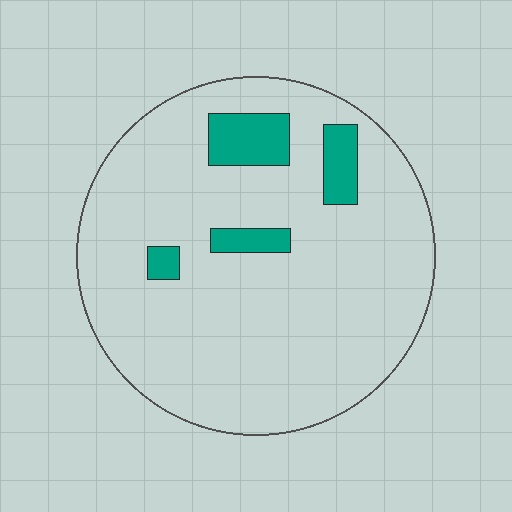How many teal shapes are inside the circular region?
4.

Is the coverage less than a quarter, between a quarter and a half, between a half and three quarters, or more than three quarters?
Less than a quarter.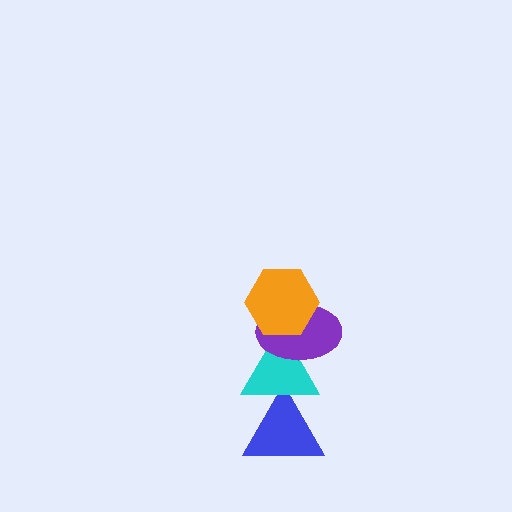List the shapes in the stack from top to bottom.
From top to bottom: the orange hexagon, the purple ellipse, the cyan triangle, the blue triangle.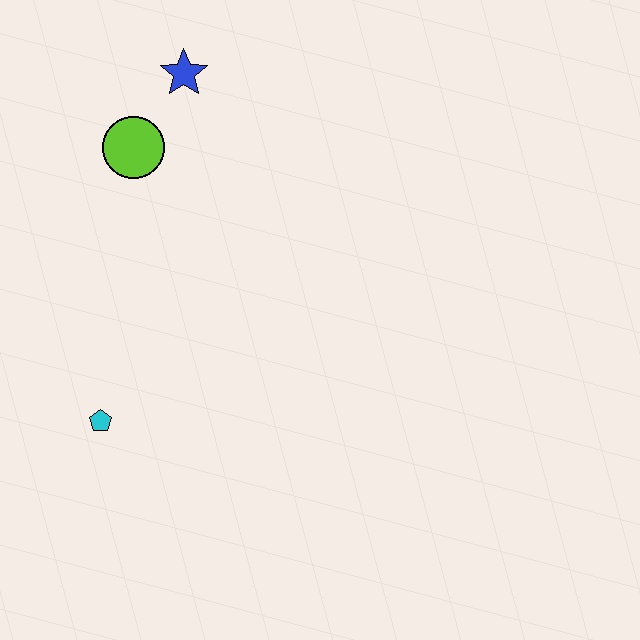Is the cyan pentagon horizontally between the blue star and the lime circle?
No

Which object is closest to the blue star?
The lime circle is closest to the blue star.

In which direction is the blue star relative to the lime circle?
The blue star is above the lime circle.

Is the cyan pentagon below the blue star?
Yes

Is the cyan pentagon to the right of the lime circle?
No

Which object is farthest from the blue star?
The cyan pentagon is farthest from the blue star.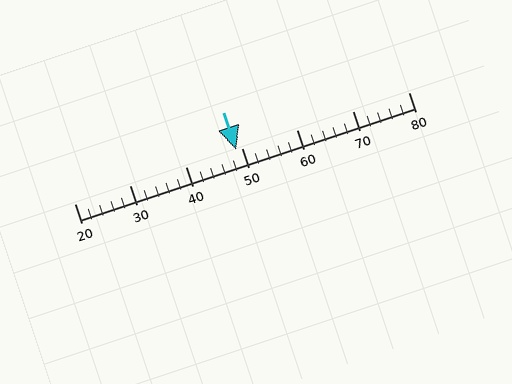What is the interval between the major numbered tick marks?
The major tick marks are spaced 10 units apart.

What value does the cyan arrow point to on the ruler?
The cyan arrow points to approximately 49.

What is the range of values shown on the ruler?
The ruler shows values from 20 to 80.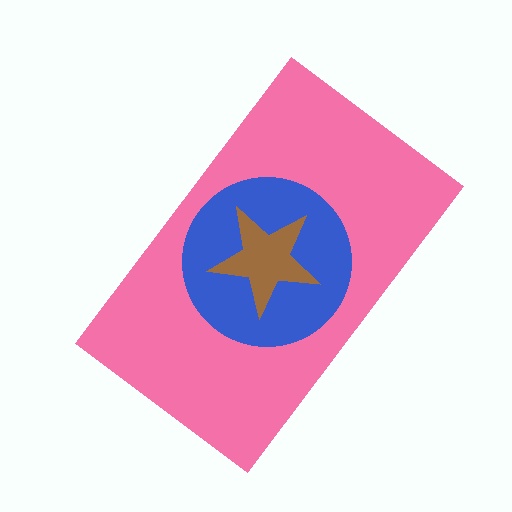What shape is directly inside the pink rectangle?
The blue circle.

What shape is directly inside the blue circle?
The brown star.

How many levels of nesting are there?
3.